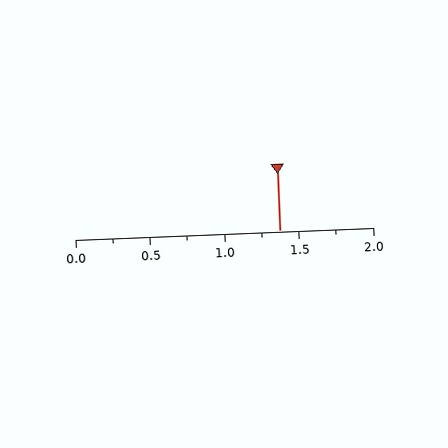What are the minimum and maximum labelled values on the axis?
The axis runs from 0.0 to 2.0.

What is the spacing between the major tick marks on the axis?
The major ticks are spaced 0.5 apart.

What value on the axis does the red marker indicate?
The marker indicates approximately 1.38.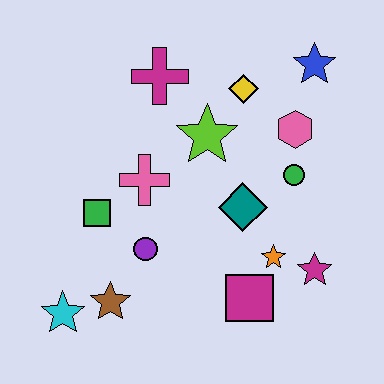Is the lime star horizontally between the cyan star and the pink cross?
No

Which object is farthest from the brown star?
The blue star is farthest from the brown star.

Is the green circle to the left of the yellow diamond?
No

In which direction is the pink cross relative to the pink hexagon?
The pink cross is to the left of the pink hexagon.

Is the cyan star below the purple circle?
Yes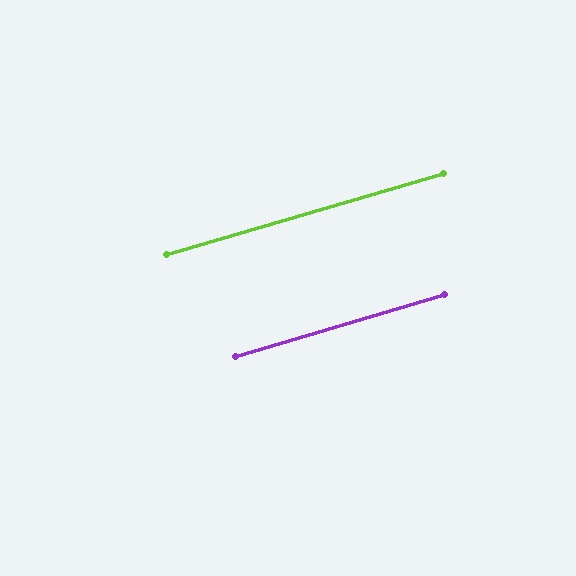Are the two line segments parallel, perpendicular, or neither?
Parallel — their directions differ by only 0.3°.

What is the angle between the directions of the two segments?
Approximately 0 degrees.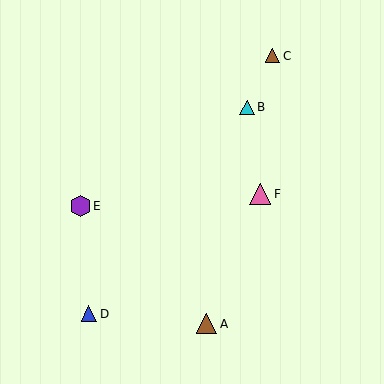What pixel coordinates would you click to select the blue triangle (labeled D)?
Click at (89, 314) to select the blue triangle D.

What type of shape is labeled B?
Shape B is a cyan triangle.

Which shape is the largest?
The pink triangle (labeled F) is the largest.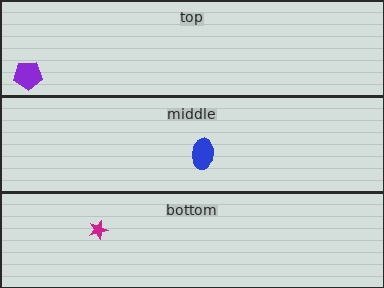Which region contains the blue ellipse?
The middle region.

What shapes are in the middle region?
The blue ellipse.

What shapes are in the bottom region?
The magenta star.